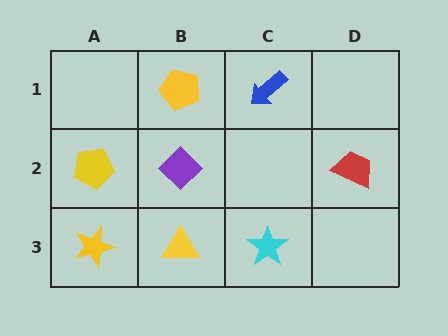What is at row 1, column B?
A yellow pentagon.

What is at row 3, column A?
A yellow star.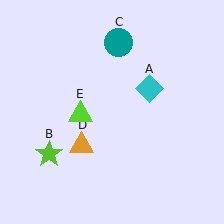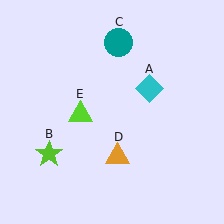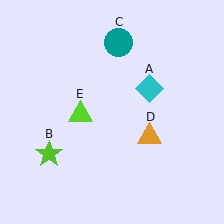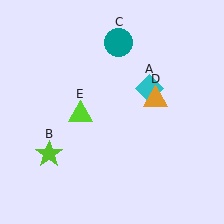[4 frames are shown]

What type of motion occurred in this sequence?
The orange triangle (object D) rotated counterclockwise around the center of the scene.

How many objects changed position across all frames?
1 object changed position: orange triangle (object D).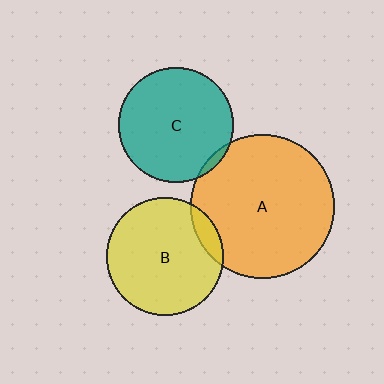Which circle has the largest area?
Circle A (orange).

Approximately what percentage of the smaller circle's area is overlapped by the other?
Approximately 5%.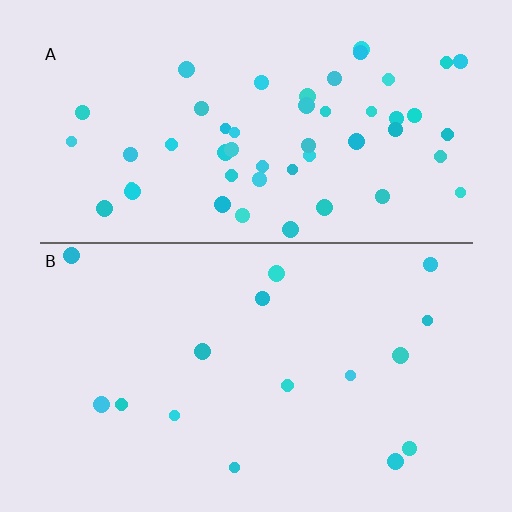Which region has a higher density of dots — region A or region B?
A (the top).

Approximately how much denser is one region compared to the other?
Approximately 3.2× — region A over region B.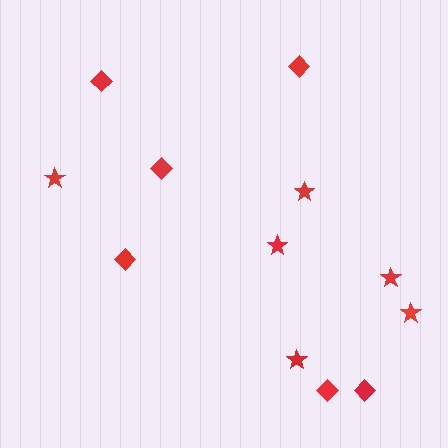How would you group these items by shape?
There are 2 groups: one group of diamonds (6) and one group of stars (6).